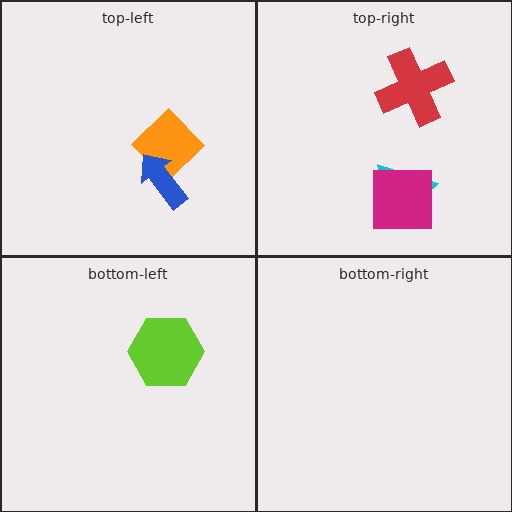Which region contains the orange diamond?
The top-left region.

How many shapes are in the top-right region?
3.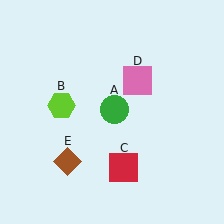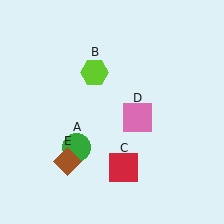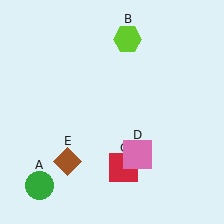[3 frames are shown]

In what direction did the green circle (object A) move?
The green circle (object A) moved down and to the left.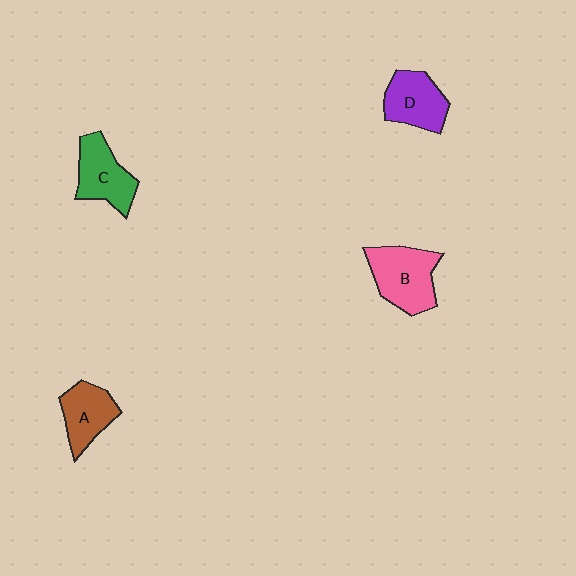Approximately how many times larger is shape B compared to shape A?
Approximately 1.4 times.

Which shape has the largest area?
Shape B (pink).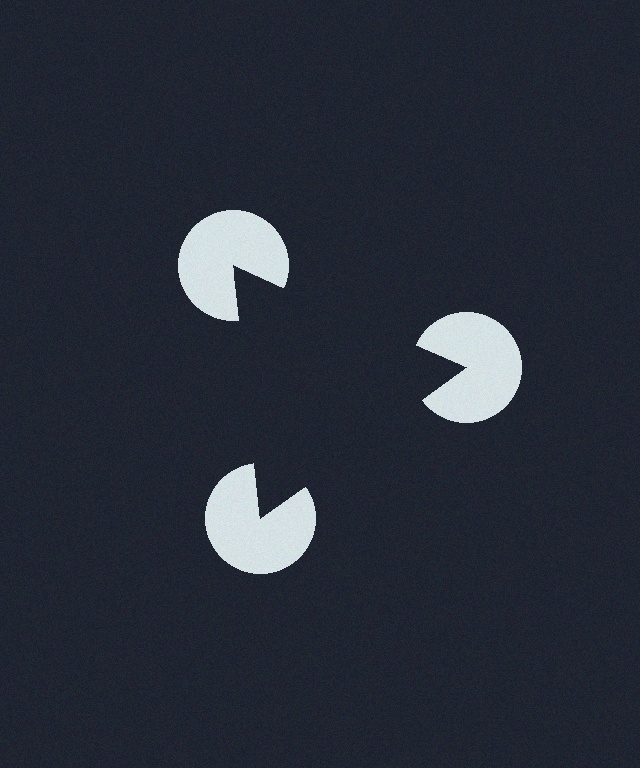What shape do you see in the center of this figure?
An illusory triangle — its edges are inferred from the aligned wedge cuts in the pac-man discs, not physically drawn.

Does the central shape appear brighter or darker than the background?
It typically appears slightly darker than the background, even though no actual brightness change is drawn.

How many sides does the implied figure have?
3 sides.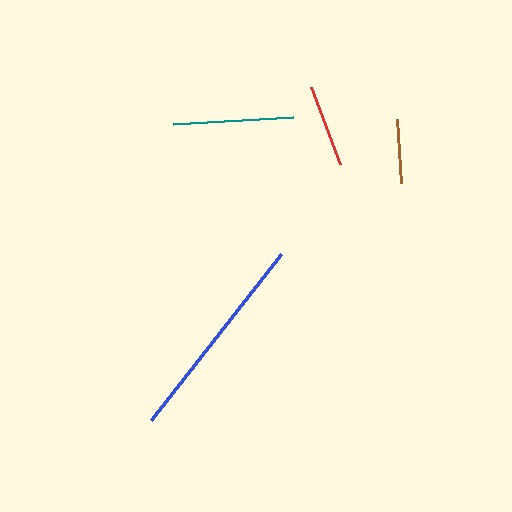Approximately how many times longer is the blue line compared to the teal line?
The blue line is approximately 1.8 times the length of the teal line.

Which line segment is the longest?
The blue line is the longest at approximately 210 pixels.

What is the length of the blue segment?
The blue segment is approximately 210 pixels long.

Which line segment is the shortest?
The brown line is the shortest at approximately 64 pixels.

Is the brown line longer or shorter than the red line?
The red line is longer than the brown line.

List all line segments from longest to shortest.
From longest to shortest: blue, teal, red, brown.